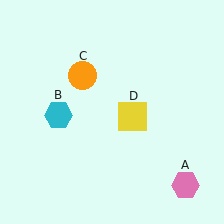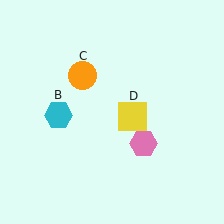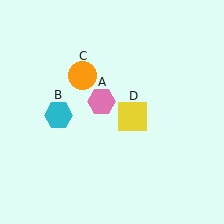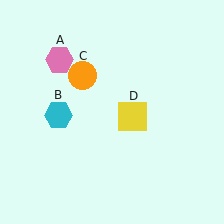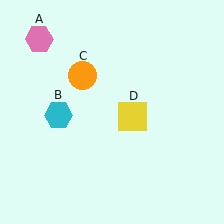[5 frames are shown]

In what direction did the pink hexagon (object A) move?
The pink hexagon (object A) moved up and to the left.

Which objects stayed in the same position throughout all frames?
Cyan hexagon (object B) and orange circle (object C) and yellow square (object D) remained stationary.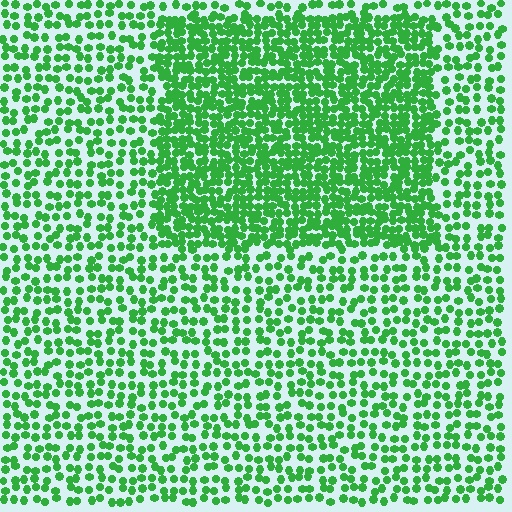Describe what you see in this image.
The image contains small green elements arranged at two different densities. A rectangle-shaped region is visible where the elements are more densely packed than the surrounding area.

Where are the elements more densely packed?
The elements are more densely packed inside the rectangle boundary.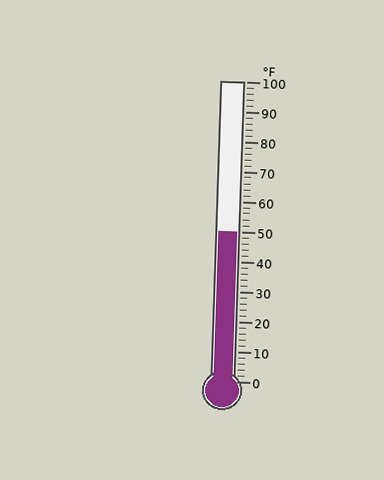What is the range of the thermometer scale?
The thermometer scale ranges from 0°F to 100°F.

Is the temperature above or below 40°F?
The temperature is above 40°F.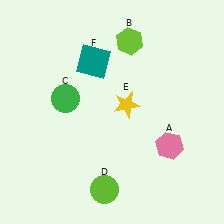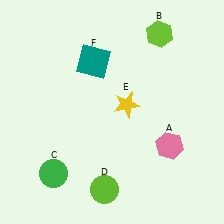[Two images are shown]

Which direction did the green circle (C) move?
The green circle (C) moved down.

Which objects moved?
The objects that moved are: the lime hexagon (B), the green circle (C).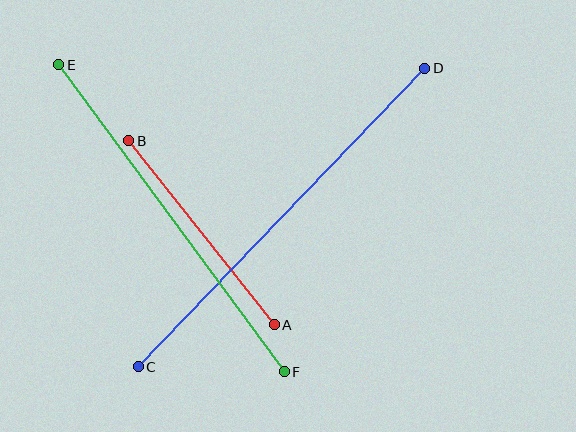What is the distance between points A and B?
The distance is approximately 234 pixels.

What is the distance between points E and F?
The distance is approximately 381 pixels.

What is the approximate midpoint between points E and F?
The midpoint is at approximately (172, 218) pixels.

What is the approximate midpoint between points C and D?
The midpoint is at approximately (281, 218) pixels.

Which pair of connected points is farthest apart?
Points C and D are farthest apart.